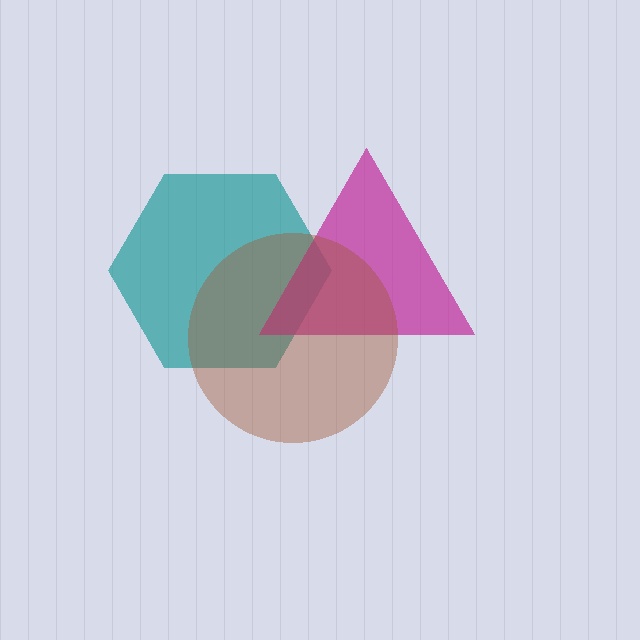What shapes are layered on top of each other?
The layered shapes are: a teal hexagon, a magenta triangle, a brown circle.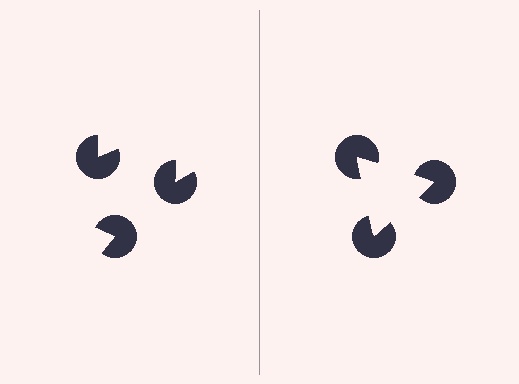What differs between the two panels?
The pac-man discs are positioned identically on both sides; only the wedge orientations differ. On the right they align to a triangle; on the left they are misaligned.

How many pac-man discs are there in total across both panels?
6 — 3 on each side.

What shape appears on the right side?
An illusory triangle.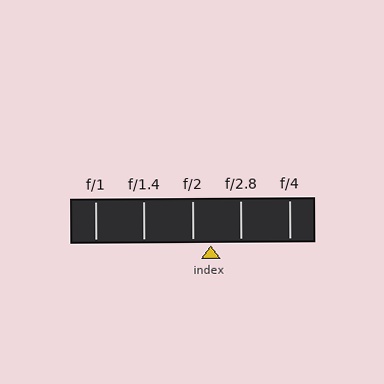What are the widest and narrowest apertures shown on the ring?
The widest aperture shown is f/1 and the narrowest is f/4.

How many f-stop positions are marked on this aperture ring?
There are 5 f-stop positions marked.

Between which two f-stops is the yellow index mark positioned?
The index mark is between f/2 and f/2.8.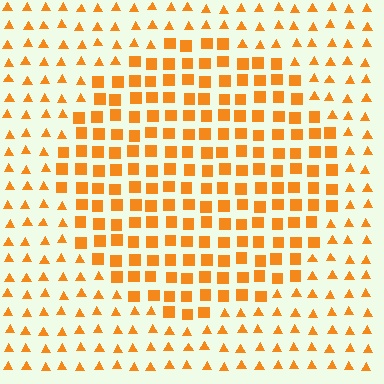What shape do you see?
I see a circle.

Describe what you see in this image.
The image is filled with small orange elements arranged in a uniform grid. A circle-shaped region contains squares, while the surrounding area contains triangles. The boundary is defined purely by the change in element shape.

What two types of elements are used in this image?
The image uses squares inside the circle region and triangles outside it.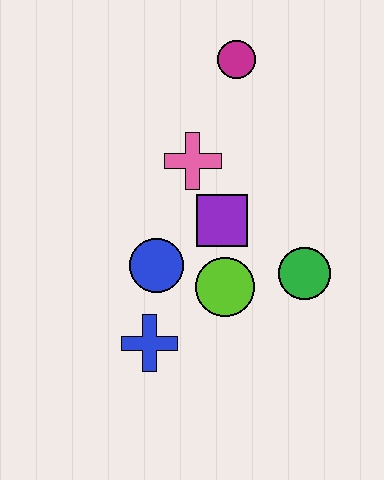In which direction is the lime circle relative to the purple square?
The lime circle is below the purple square.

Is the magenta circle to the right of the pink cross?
Yes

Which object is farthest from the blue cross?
The magenta circle is farthest from the blue cross.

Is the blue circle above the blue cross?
Yes